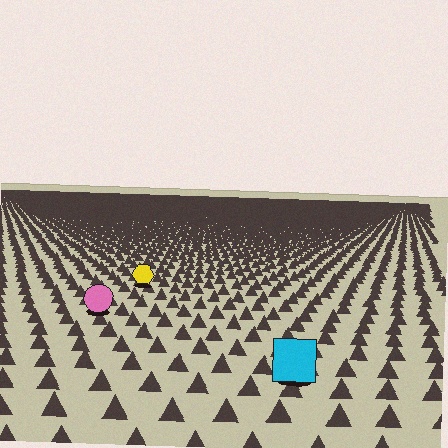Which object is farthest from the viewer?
The yellow hexagon is farthest from the viewer. It appears smaller and the ground texture around it is denser.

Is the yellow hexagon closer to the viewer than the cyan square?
No. The cyan square is closer — you can tell from the texture gradient: the ground texture is coarser near it.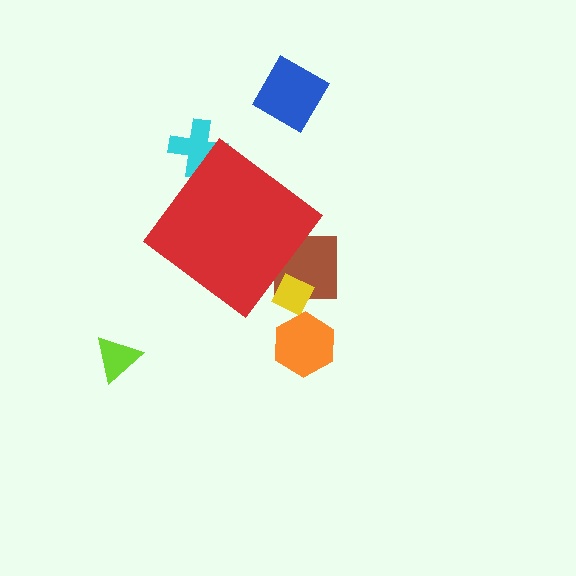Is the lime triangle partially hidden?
No, the lime triangle is fully visible.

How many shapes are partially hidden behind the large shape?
3 shapes are partially hidden.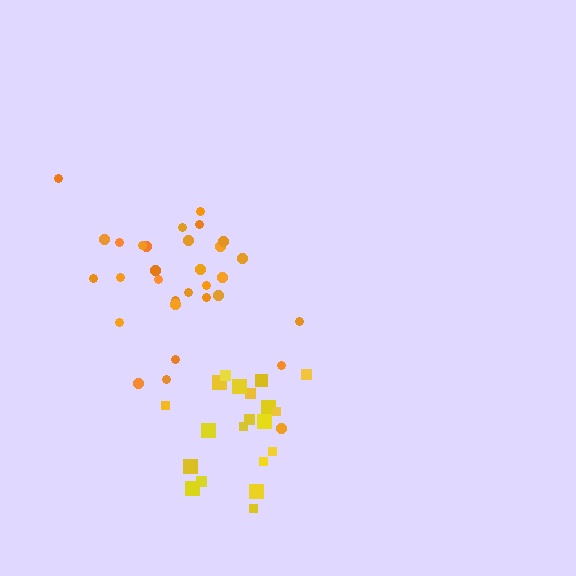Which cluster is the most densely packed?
Orange.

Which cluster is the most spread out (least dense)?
Yellow.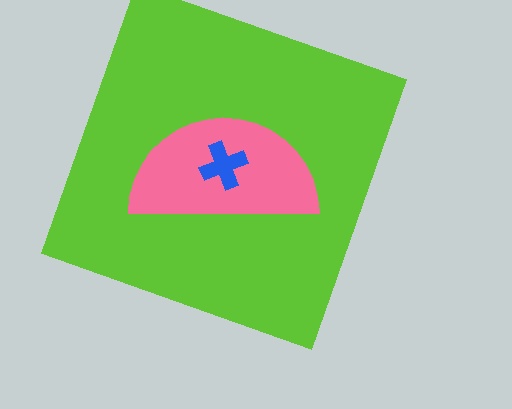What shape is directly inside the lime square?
The pink semicircle.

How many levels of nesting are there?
3.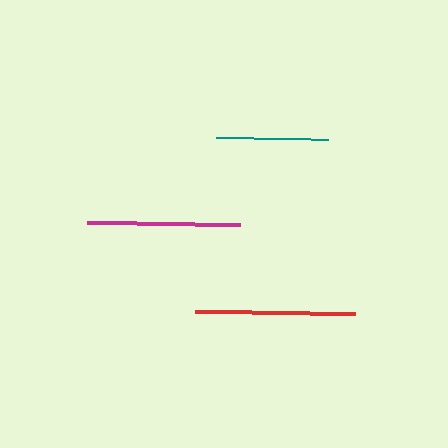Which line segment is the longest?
The red line is the longest at approximately 160 pixels.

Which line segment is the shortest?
The teal line is the shortest at approximately 112 pixels.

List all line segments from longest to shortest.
From longest to shortest: red, magenta, teal.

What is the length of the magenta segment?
The magenta segment is approximately 153 pixels long.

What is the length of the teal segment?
The teal segment is approximately 112 pixels long.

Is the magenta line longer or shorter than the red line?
The red line is longer than the magenta line.